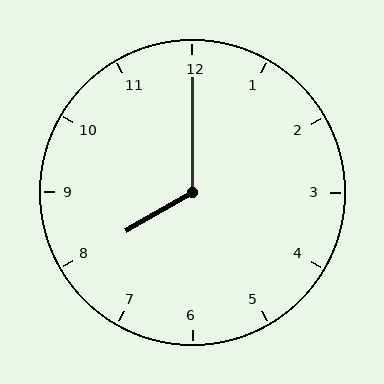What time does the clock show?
8:00.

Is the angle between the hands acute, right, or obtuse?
It is obtuse.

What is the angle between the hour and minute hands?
Approximately 120 degrees.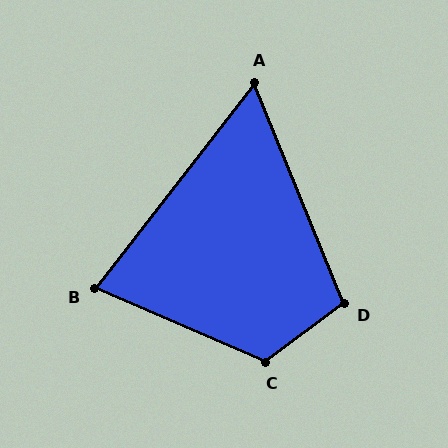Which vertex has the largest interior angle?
C, at approximately 120 degrees.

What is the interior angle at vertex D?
Approximately 104 degrees (obtuse).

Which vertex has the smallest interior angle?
A, at approximately 60 degrees.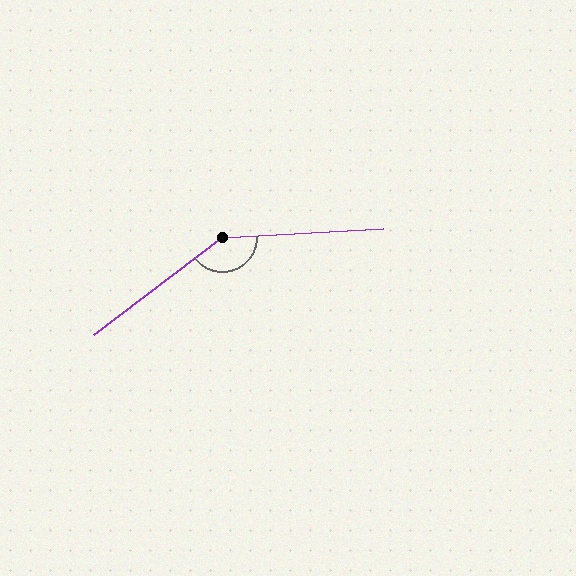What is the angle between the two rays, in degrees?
Approximately 146 degrees.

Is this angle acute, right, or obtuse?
It is obtuse.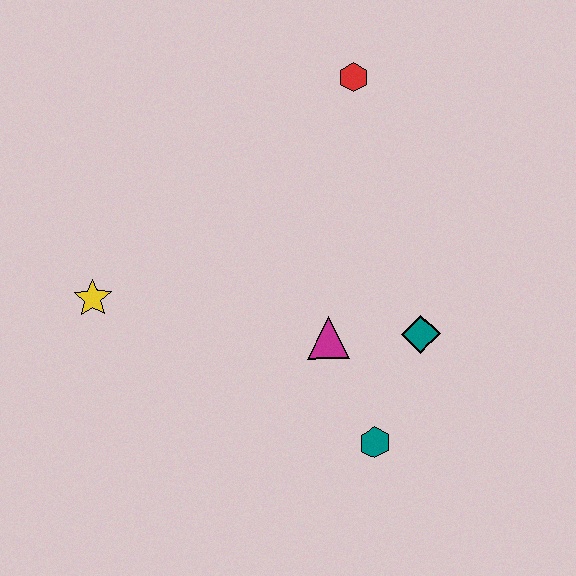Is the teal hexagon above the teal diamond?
No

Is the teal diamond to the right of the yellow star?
Yes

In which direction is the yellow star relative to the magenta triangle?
The yellow star is to the left of the magenta triangle.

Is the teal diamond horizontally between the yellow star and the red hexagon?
No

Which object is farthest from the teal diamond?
The yellow star is farthest from the teal diamond.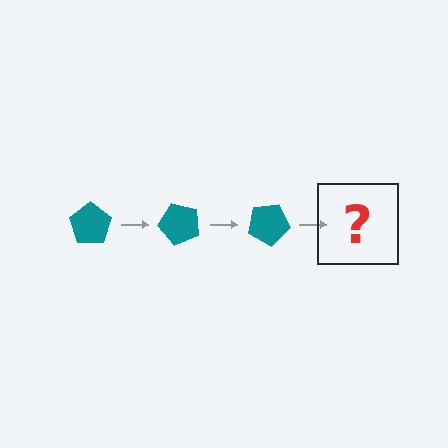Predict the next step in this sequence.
The next step is a teal pentagon rotated 150 degrees.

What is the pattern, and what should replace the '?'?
The pattern is that the pentagon rotates 50 degrees each step. The '?' should be a teal pentagon rotated 150 degrees.